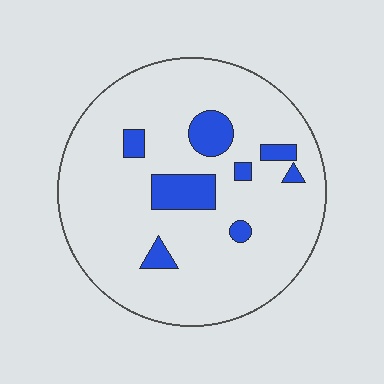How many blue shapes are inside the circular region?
8.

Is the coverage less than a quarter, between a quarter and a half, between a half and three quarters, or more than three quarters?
Less than a quarter.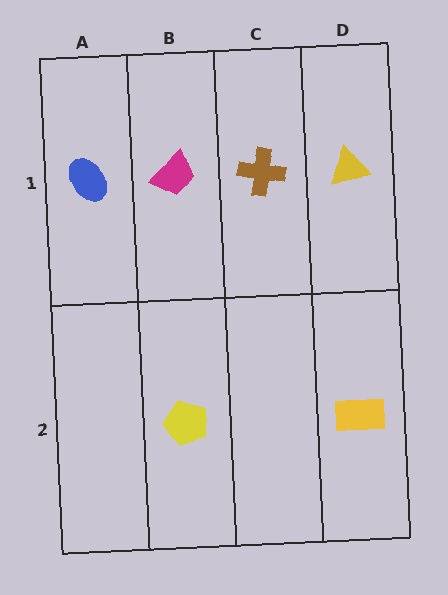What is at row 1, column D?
A yellow triangle.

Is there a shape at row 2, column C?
No, that cell is empty.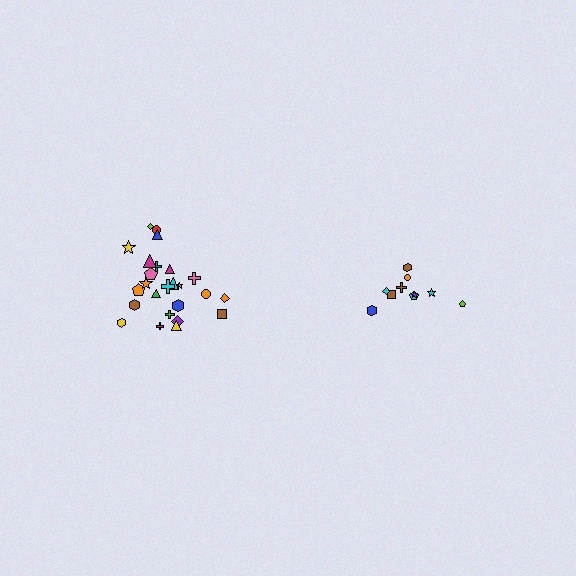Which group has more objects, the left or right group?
The left group.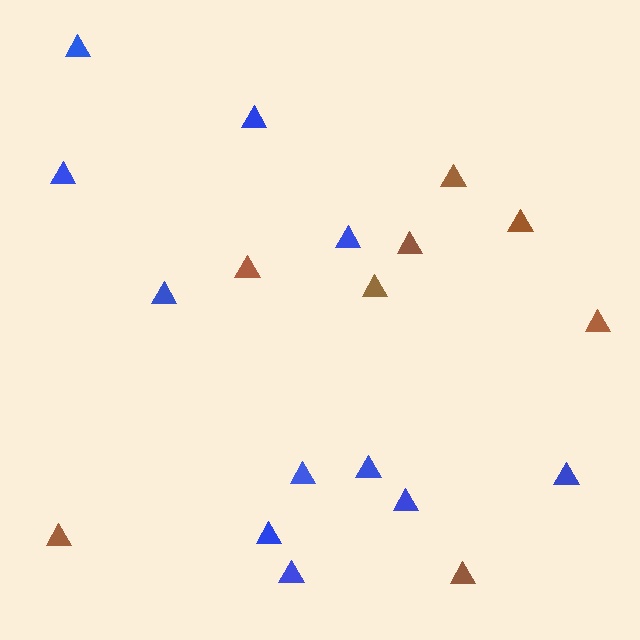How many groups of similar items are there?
There are 2 groups: one group of brown triangles (8) and one group of blue triangles (11).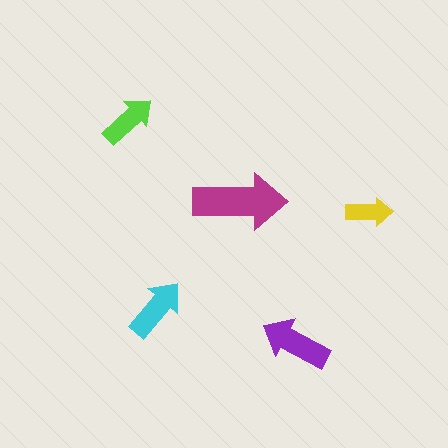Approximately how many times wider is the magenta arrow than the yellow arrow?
About 2 times wider.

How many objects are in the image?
There are 5 objects in the image.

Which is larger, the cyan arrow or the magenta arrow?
The magenta one.